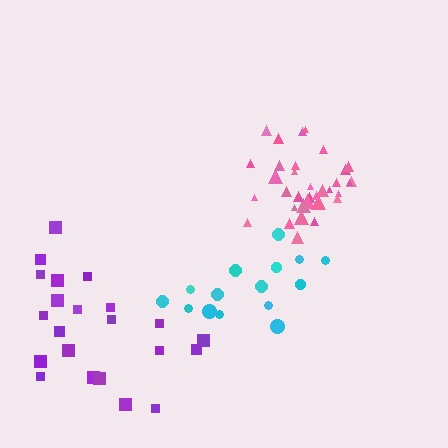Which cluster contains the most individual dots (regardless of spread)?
Pink (34).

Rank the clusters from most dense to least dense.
pink, cyan, purple.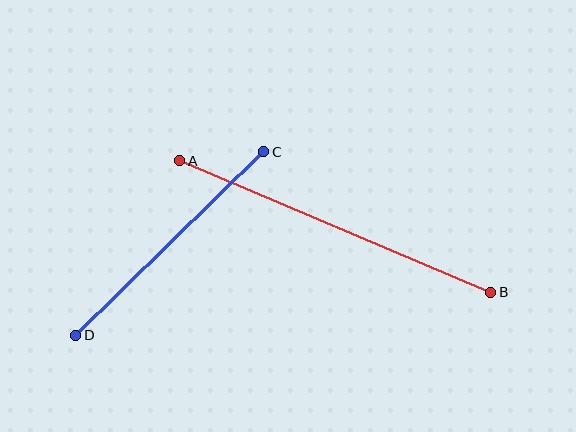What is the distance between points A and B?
The distance is approximately 338 pixels.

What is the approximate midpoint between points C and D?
The midpoint is at approximately (170, 244) pixels.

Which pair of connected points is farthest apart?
Points A and B are farthest apart.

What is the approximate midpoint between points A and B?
The midpoint is at approximately (335, 226) pixels.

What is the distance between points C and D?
The distance is approximately 263 pixels.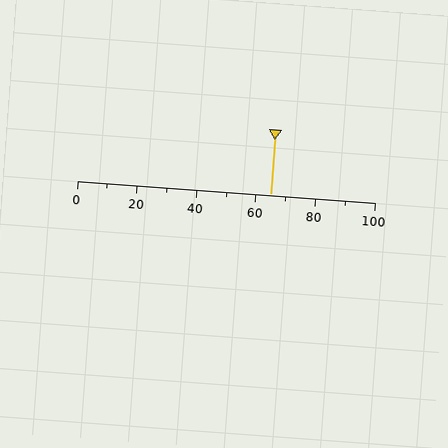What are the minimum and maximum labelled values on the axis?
The axis runs from 0 to 100.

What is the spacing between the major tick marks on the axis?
The major ticks are spaced 20 apart.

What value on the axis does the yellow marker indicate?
The marker indicates approximately 65.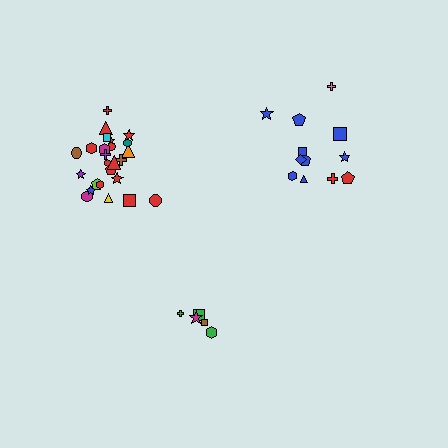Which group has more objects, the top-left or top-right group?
The top-left group.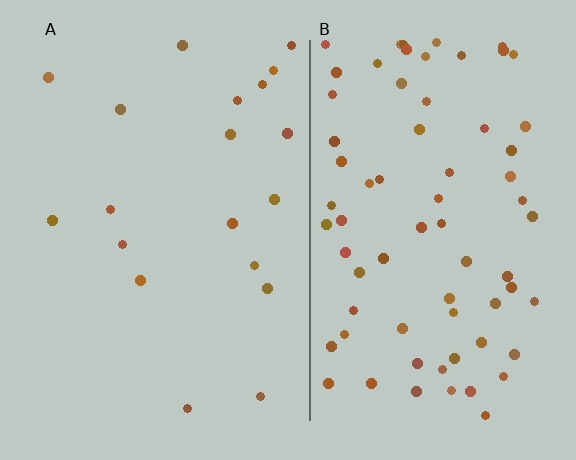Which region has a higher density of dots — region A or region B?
B (the right).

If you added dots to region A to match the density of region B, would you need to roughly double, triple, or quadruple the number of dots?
Approximately quadruple.